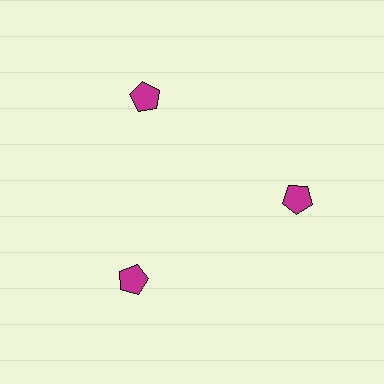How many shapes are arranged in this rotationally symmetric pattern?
There are 3 shapes, arranged in 3 groups of 1.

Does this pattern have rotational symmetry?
Yes, this pattern has 3-fold rotational symmetry. It looks the same after rotating 120 degrees around the center.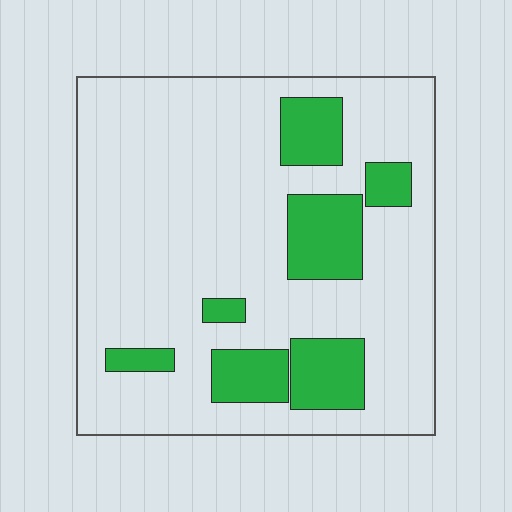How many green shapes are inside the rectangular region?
7.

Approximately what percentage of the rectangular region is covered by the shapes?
Approximately 20%.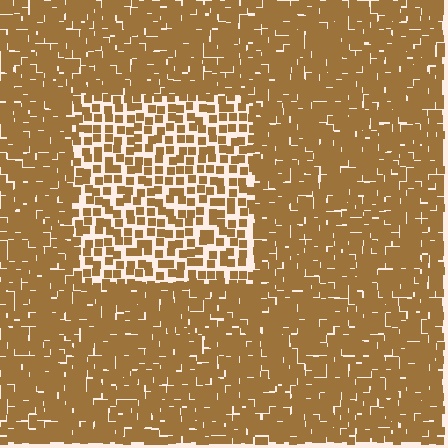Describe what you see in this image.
The image contains small brown elements arranged at two different densities. A rectangle-shaped region is visible where the elements are less densely packed than the surrounding area.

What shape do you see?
I see a rectangle.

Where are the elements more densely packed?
The elements are more densely packed outside the rectangle boundary.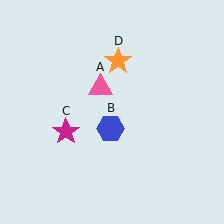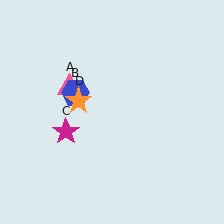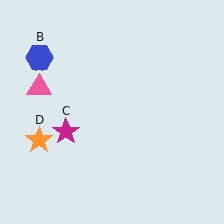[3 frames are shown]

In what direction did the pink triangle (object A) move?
The pink triangle (object A) moved left.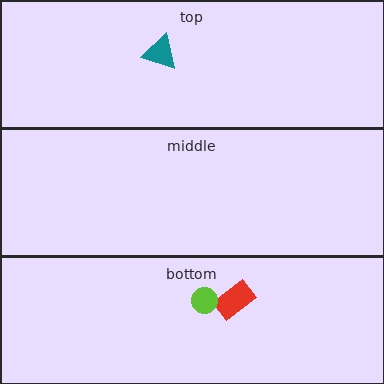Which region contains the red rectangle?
The bottom region.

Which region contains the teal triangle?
The top region.